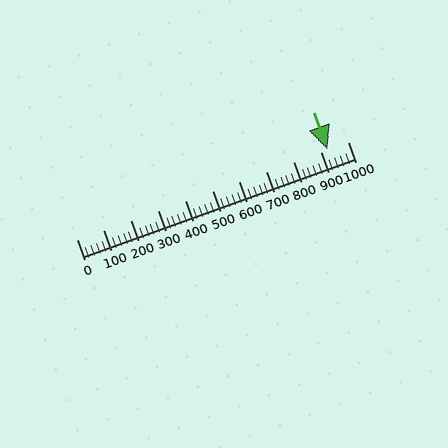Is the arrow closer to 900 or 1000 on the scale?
The arrow is closer to 900.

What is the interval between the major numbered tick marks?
The major tick marks are spaced 100 units apart.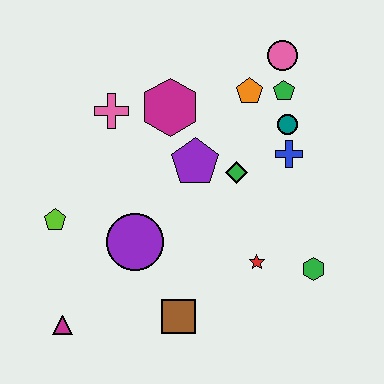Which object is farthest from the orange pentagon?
The magenta triangle is farthest from the orange pentagon.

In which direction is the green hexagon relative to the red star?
The green hexagon is to the right of the red star.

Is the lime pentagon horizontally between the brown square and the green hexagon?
No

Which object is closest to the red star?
The green hexagon is closest to the red star.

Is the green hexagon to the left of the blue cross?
No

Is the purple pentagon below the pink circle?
Yes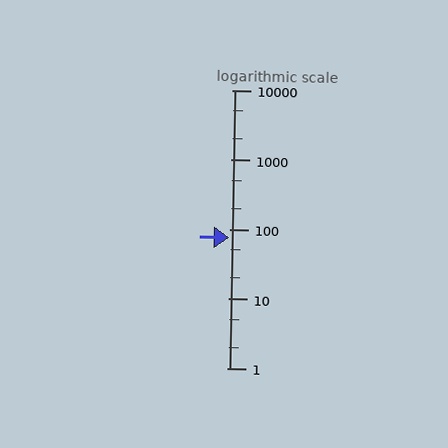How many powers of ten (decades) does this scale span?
The scale spans 4 decades, from 1 to 10000.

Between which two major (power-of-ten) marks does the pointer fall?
The pointer is between 10 and 100.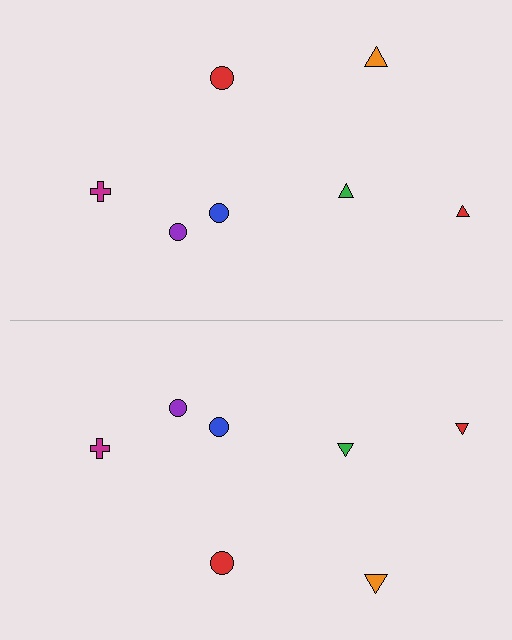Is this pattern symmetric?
Yes, this pattern has bilateral (reflection) symmetry.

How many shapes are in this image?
There are 14 shapes in this image.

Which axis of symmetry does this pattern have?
The pattern has a horizontal axis of symmetry running through the center of the image.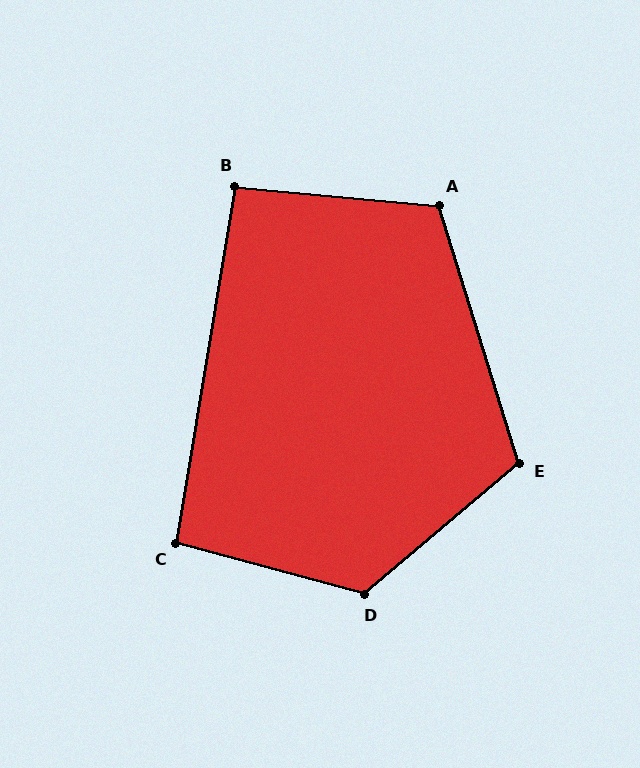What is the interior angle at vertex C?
Approximately 96 degrees (obtuse).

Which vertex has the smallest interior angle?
B, at approximately 94 degrees.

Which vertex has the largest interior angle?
D, at approximately 125 degrees.